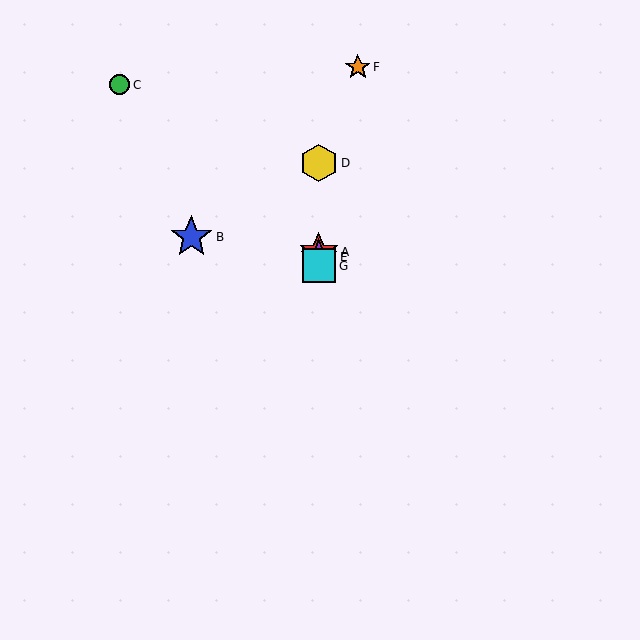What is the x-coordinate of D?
Object D is at x≈319.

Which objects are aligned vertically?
Objects A, D, E, G are aligned vertically.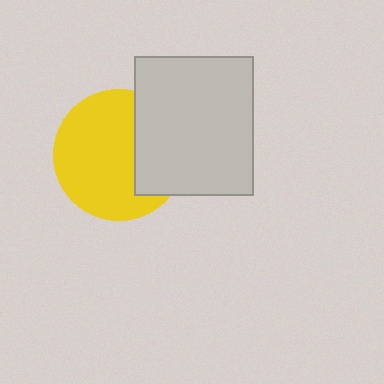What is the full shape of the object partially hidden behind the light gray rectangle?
The partially hidden object is a yellow circle.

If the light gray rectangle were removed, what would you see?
You would see the complete yellow circle.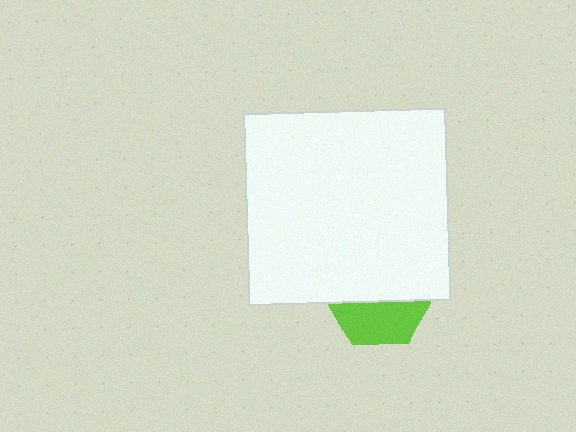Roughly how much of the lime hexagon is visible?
A small part of it is visible (roughly 40%).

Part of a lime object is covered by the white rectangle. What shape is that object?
It is a hexagon.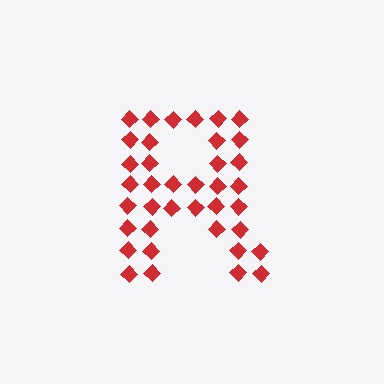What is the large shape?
The large shape is the letter R.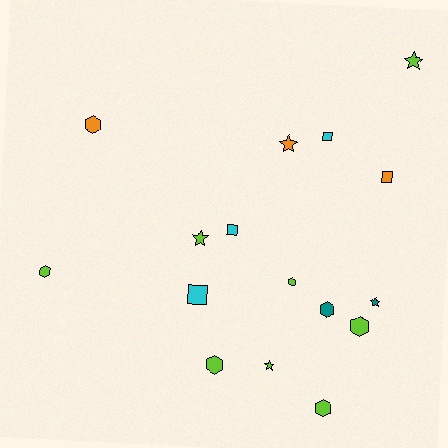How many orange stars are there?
There is 1 orange star.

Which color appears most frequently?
Lime, with 8 objects.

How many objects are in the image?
There are 16 objects.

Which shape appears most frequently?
Hexagon, with 7 objects.